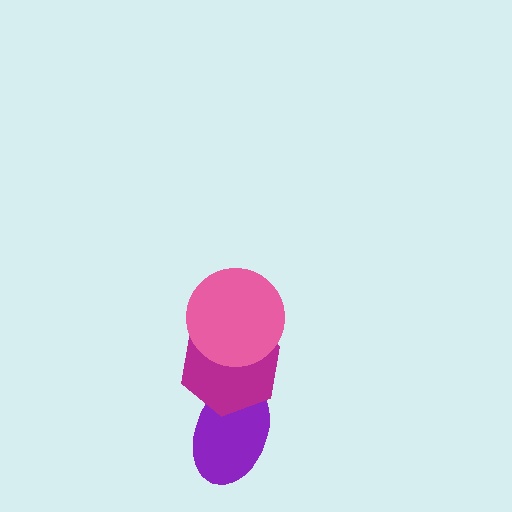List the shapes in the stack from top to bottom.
From top to bottom: the pink circle, the magenta hexagon, the purple ellipse.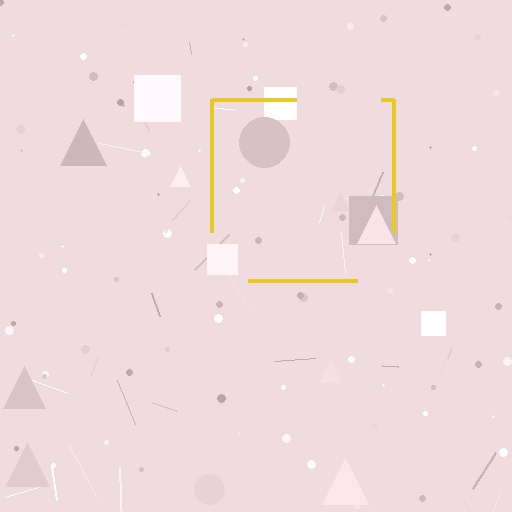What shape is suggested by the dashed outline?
The dashed outline suggests a square.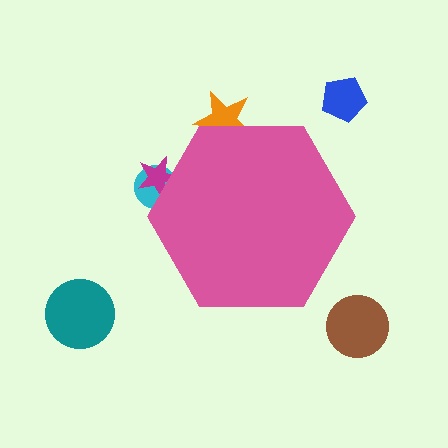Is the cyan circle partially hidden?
Yes, the cyan circle is partially hidden behind the pink hexagon.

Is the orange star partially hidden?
Yes, the orange star is partially hidden behind the pink hexagon.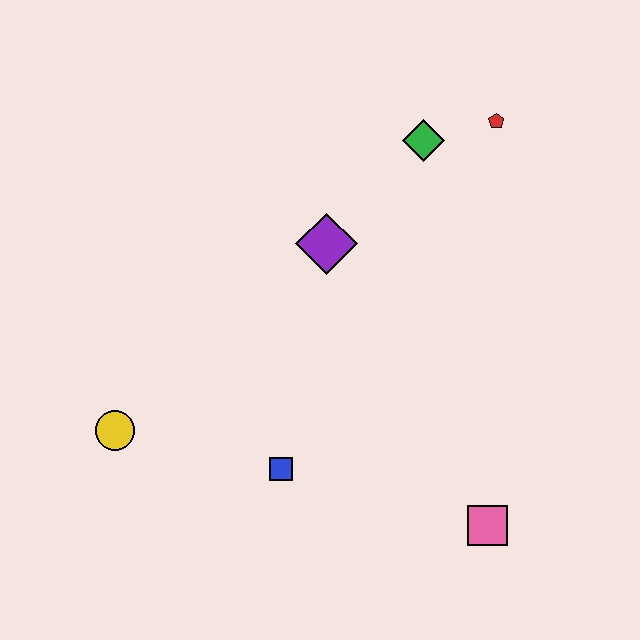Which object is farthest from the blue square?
The red pentagon is farthest from the blue square.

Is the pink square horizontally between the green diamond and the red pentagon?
Yes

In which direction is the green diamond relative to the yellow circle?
The green diamond is to the right of the yellow circle.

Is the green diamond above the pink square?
Yes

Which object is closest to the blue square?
The yellow circle is closest to the blue square.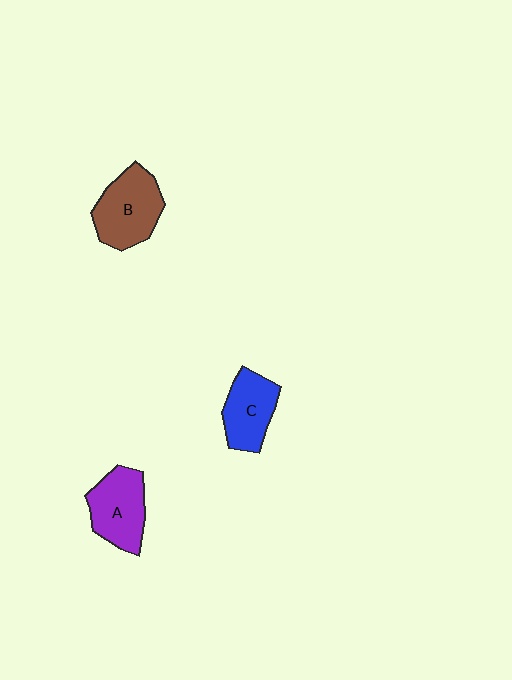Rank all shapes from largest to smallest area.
From largest to smallest: B (brown), A (purple), C (blue).